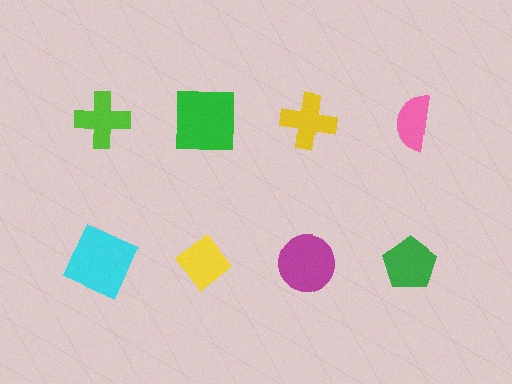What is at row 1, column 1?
A lime cross.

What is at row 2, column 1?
A cyan square.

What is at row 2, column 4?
A green pentagon.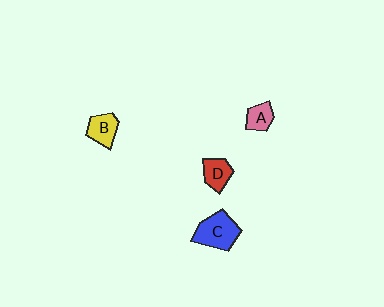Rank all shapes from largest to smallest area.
From largest to smallest: C (blue), B (yellow), D (red), A (pink).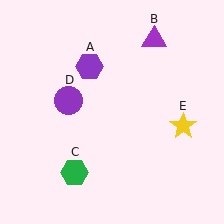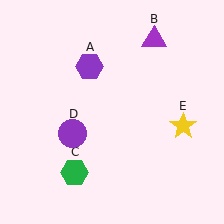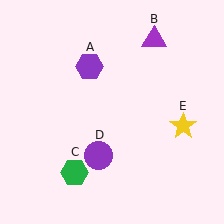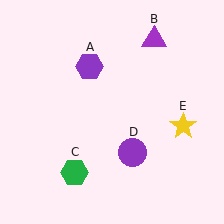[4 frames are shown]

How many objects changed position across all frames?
1 object changed position: purple circle (object D).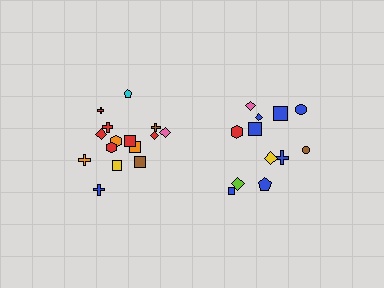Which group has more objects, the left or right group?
The left group.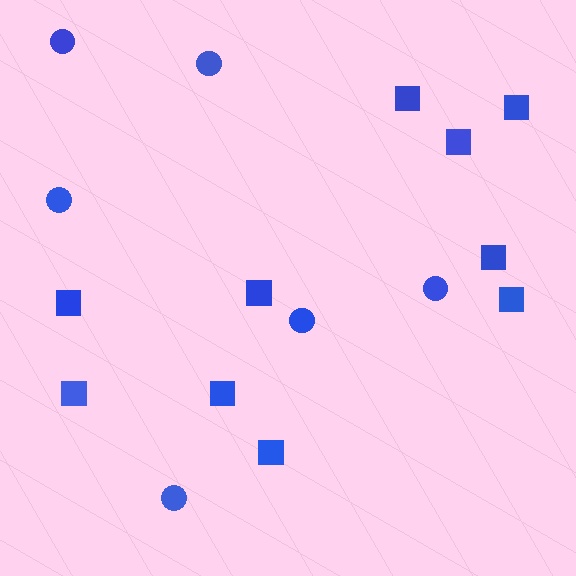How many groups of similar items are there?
There are 2 groups: one group of squares (10) and one group of circles (6).